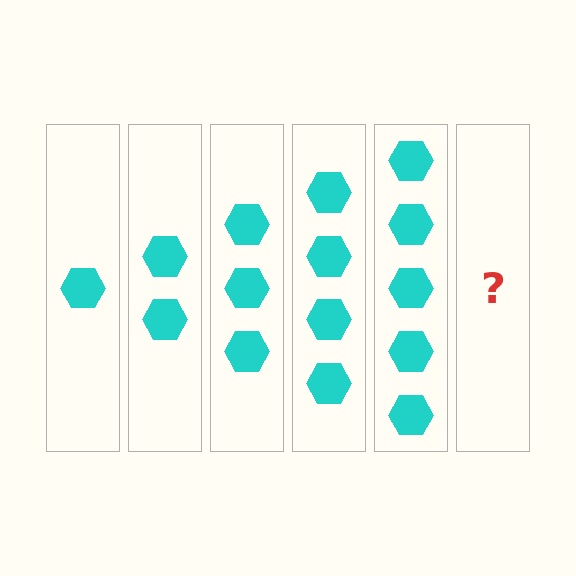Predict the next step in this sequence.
The next step is 6 hexagons.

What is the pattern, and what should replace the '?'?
The pattern is that each step adds one more hexagon. The '?' should be 6 hexagons.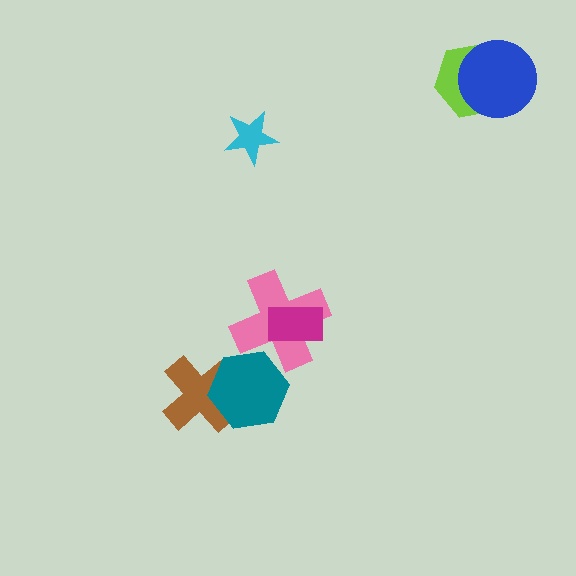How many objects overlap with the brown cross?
1 object overlaps with the brown cross.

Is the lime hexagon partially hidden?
Yes, it is partially covered by another shape.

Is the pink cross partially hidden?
Yes, it is partially covered by another shape.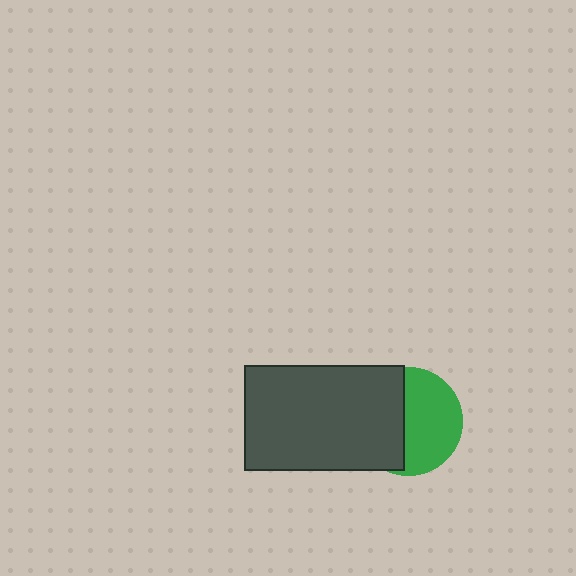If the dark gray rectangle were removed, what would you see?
You would see the complete green circle.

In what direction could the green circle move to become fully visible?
The green circle could move right. That would shift it out from behind the dark gray rectangle entirely.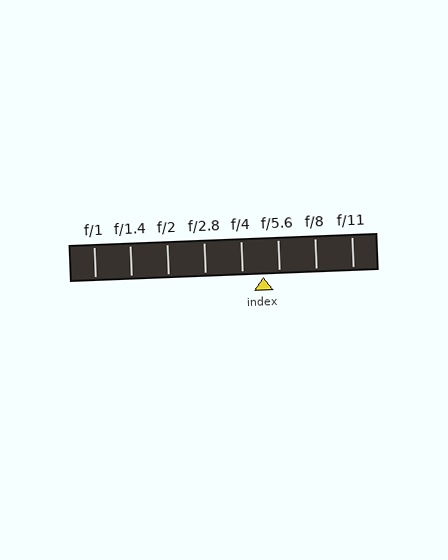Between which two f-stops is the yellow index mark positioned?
The index mark is between f/4 and f/5.6.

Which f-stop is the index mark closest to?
The index mark is closest to f/5.6.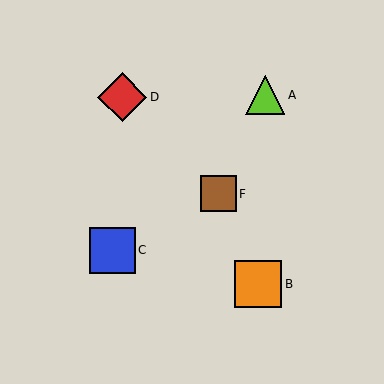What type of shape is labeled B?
Shape B is an orange square.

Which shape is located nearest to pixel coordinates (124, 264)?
The blue square (labeled C) at (112, 250) is nearest to that location.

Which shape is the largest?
The red diamond (labeled D) is the largest.